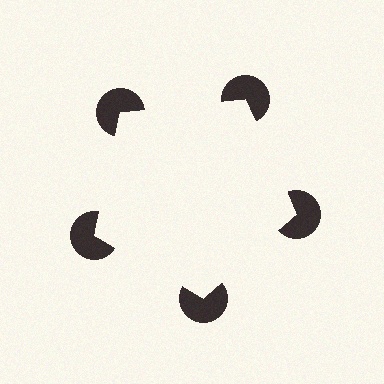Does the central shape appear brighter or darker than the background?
It typically appears slightly brighter than the background, even though no actual brightness change is drawn.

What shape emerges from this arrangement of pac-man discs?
An illusory pentagon — its edges are inferred from the aligned wedge cuts in the pac-man discs, not physically drawn.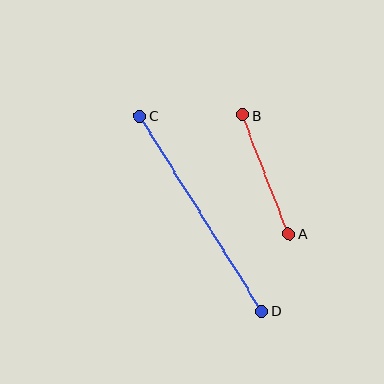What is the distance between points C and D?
The distance is approximately 230 pixels.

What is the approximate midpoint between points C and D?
The midpoint is at approximately (201, 213) pixels.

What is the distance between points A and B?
The distance is approximately 128 pixels.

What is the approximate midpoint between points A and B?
The midpoint is at approximately (266, 174) pixels.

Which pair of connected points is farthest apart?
Points C and D are farthest apart.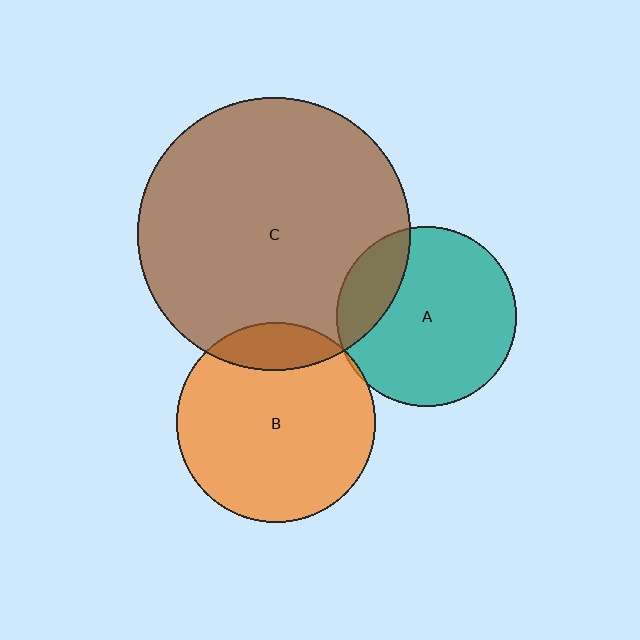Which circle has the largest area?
Circle C (brown).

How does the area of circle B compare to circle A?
Approximately 1.2 times.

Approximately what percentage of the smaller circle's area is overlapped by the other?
Approximately 5%.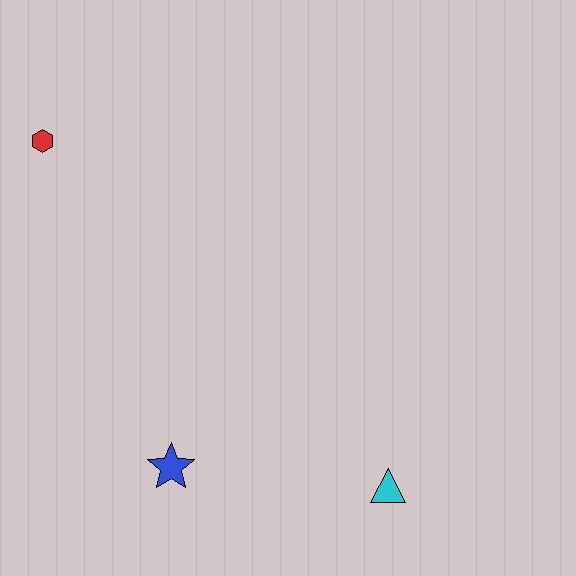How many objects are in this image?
There are 3 objects.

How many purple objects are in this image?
There are no purple objects.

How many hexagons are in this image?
There is 1 hexagon.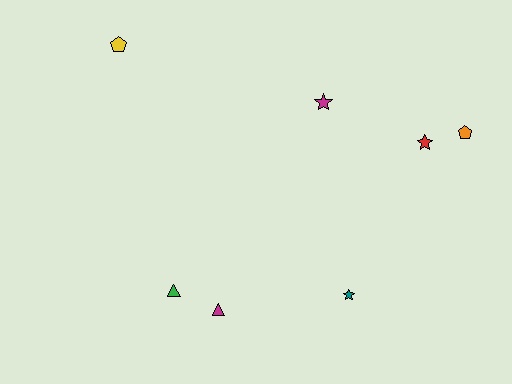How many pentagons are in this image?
There are 2 pentagons.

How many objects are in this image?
There are 7 objects.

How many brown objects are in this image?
There are no brown objects.